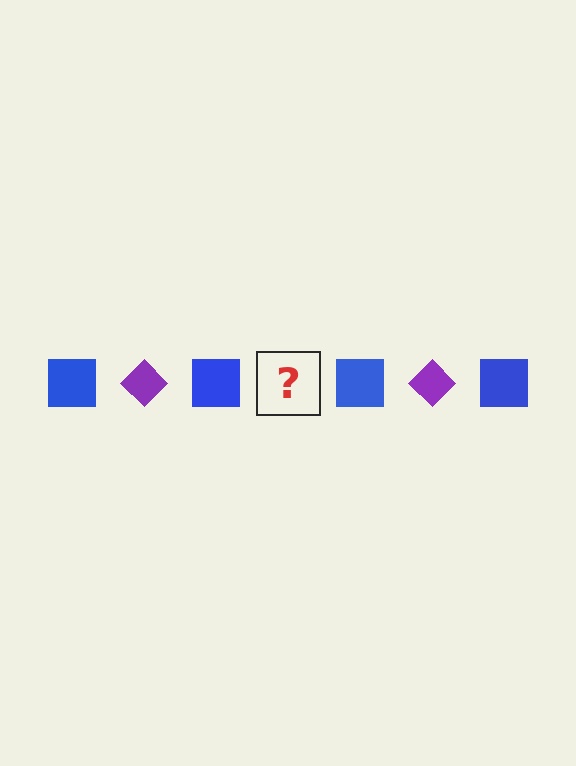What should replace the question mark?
The question mark should be replaced with a purple diamond.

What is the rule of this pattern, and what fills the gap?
The rule is that the pattern alternates between blue square and purple diamond. The gap should be filled with a purple diamond.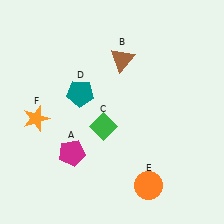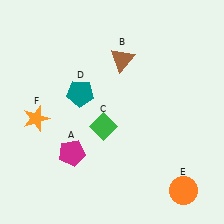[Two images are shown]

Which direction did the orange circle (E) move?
The orange circle (E) moved right.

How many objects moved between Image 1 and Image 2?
1 object moved between the two images.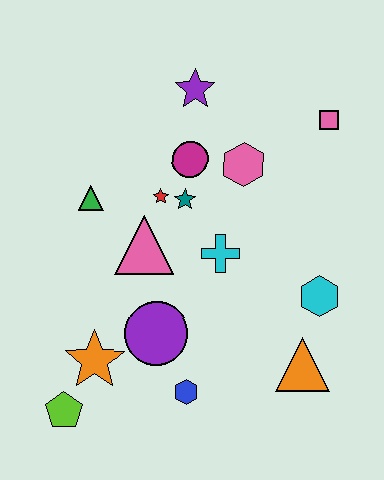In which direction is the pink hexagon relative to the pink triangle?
The pink hexagon is to the right of the pink triangle.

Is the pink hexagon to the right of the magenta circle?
Yes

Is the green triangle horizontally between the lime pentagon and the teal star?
Yes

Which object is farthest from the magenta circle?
The lime pentagon is farthest from the magenta circle.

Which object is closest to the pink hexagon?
The magenta circle is closest to the pink hexagon.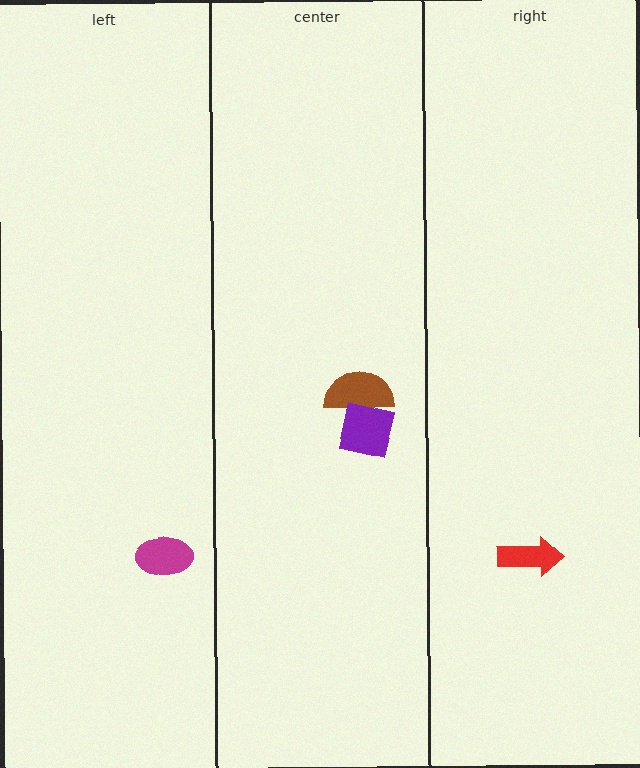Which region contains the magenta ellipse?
The left region.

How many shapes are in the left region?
1.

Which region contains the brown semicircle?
The center region.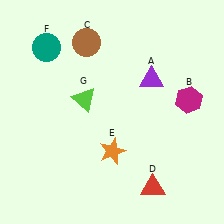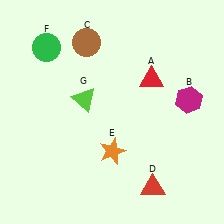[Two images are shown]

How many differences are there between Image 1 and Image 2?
There are 2 differences between the two images.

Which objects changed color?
A changed from purple to red. F changed from teal to green.